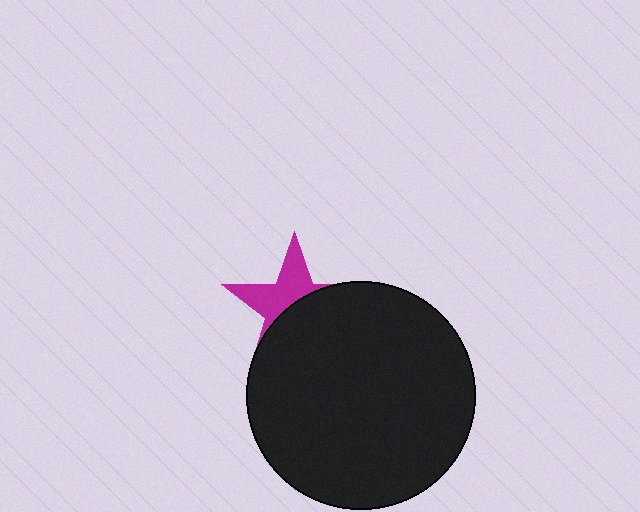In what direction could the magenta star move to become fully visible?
The magenta star could move up. That would shift it out from behind the black circle entirely.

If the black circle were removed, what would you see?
You would see the complete magenta star.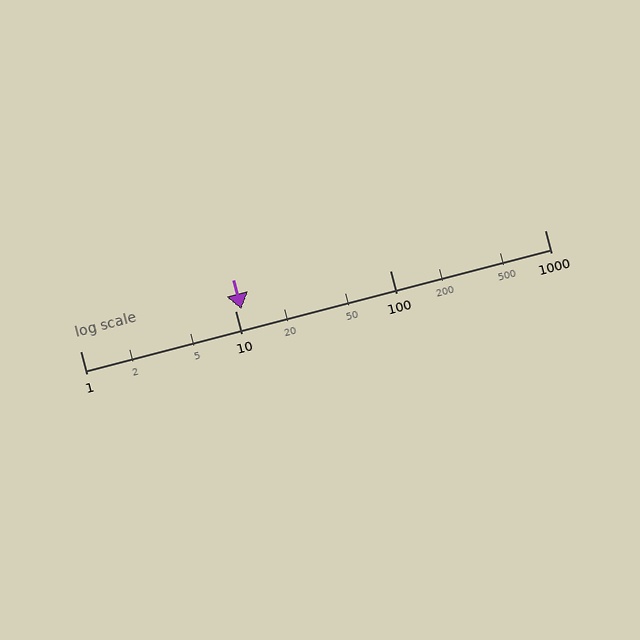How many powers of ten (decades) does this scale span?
The scale spans 3 decades, from 1 to 1000.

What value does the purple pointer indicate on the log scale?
The pointer indicates approximately 11.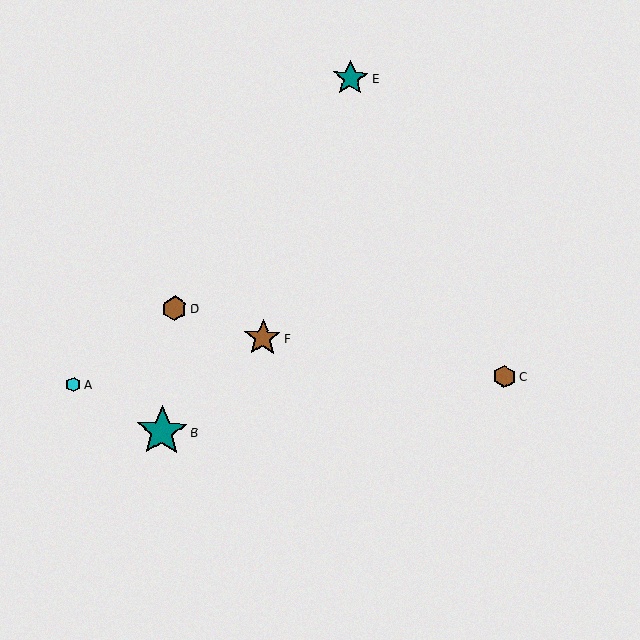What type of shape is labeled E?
Shape E is a teal star.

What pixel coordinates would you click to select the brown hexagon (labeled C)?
Click at (504, 377) to select the brown hexagon C.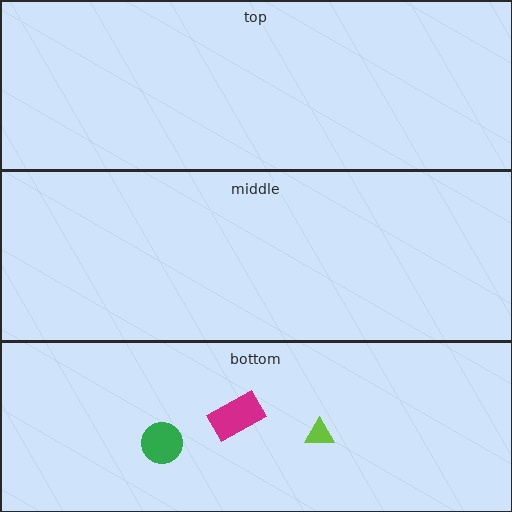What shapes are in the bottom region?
The lime triangle, the magenta rectangle, the green circle.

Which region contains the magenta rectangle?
The bottom region.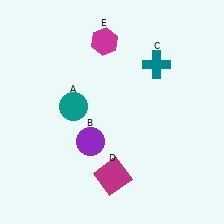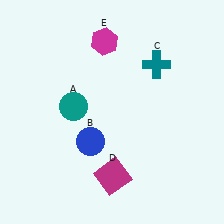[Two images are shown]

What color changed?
The circle (B) changed from purple in Image 1 to blue in Image 2.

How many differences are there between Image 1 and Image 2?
There is 1 difference between the two images.